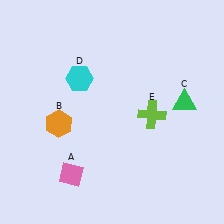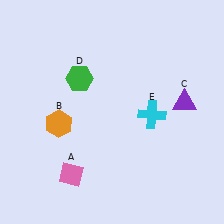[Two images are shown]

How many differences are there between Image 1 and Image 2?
There are 3 differences between the two images.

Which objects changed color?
C changed from green to purple. D changed from cyan to green. E changed from lime to cyan.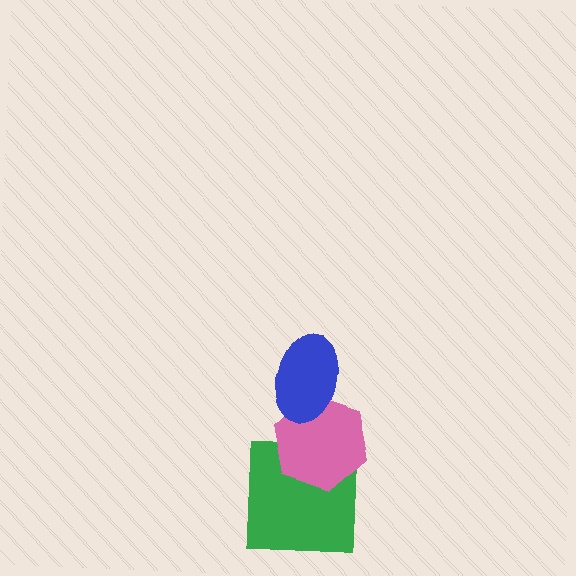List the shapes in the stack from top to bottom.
From top to bottom: the blue ellipse, the pink hexagon, the green square.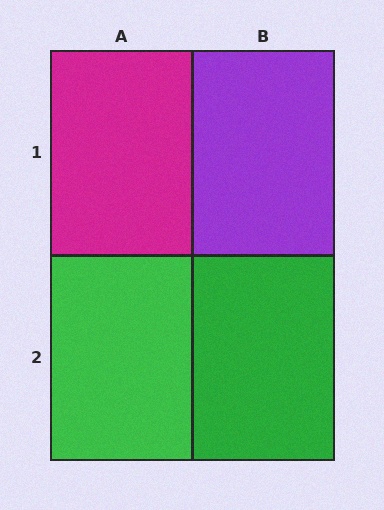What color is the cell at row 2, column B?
Green.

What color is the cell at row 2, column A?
Green.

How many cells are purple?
1 cell is purple.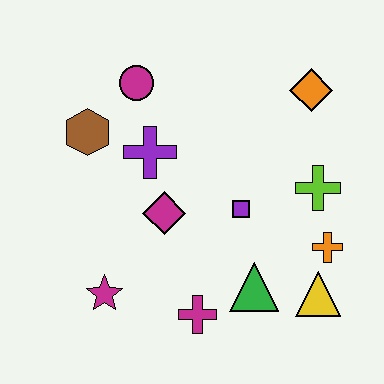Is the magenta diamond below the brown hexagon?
Yes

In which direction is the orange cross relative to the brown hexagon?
The orange cross is to the right of the brown hexagon.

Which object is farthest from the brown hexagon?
The yellow triangle is farthest from the brown hexagon.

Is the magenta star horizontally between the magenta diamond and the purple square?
No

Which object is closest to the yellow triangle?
The orange cross is closest to the yellow triangle.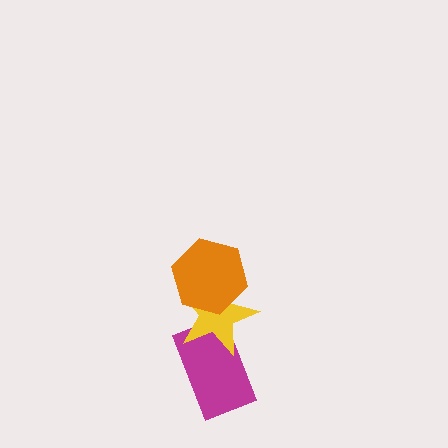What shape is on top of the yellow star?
The orange hexagon is on top of the yellow star.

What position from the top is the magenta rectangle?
The magenta rectangle is 3rd from the top.